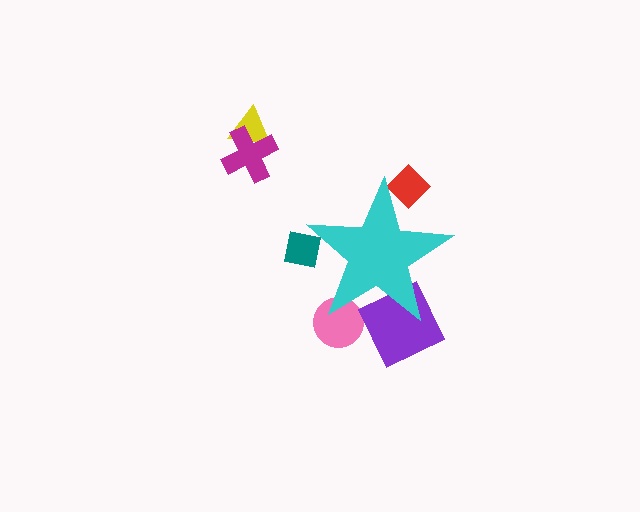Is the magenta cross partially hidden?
No, the magenta cross is fully visible.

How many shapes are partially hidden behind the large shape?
4 shapes are partially hidden.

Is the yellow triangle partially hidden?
No, the yellow triangle is fully visible.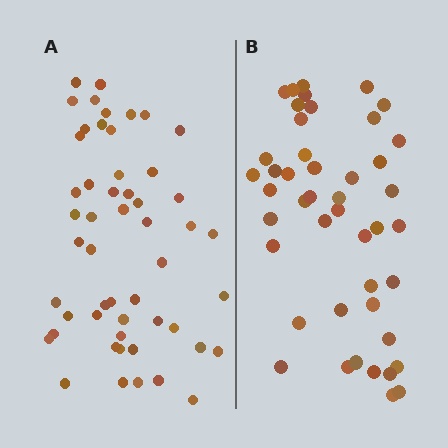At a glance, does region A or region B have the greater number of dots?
Region A (the left region) has more dots.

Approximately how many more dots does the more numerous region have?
Region A has roughly 8 or so more dots than region B.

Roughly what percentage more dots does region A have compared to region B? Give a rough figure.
About 15% more.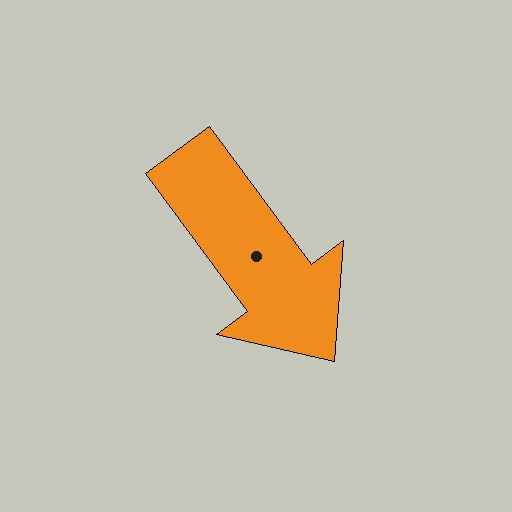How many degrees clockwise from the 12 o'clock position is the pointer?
Approximately 143 degrees.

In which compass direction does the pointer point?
Southeast.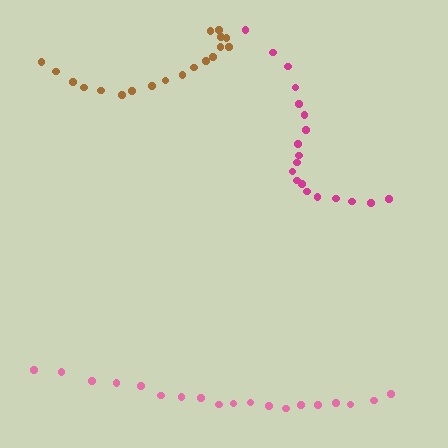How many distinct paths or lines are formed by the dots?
There are 3 distinct paths.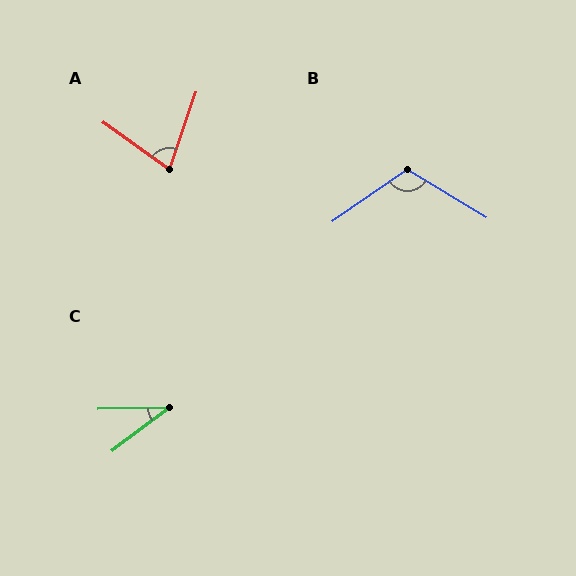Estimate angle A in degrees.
Approximately 74 degrees.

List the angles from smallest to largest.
C (36°), A (74°), B (114°).